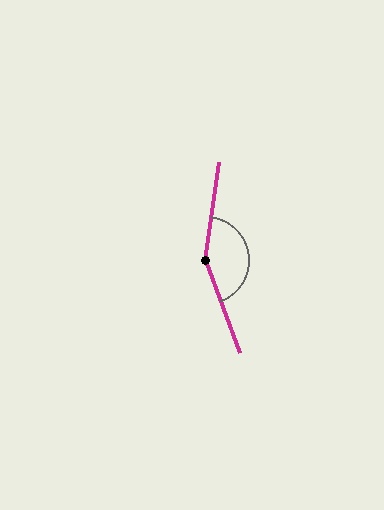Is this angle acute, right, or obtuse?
It is obtuse.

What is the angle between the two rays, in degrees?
Approximately 152 degrees.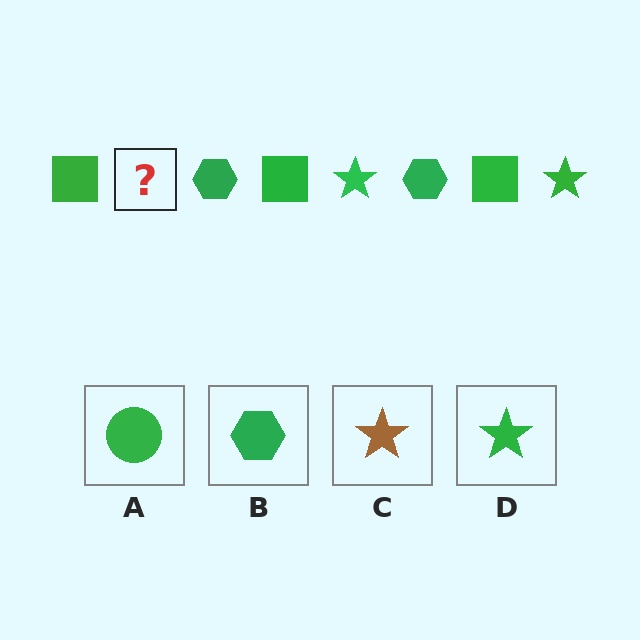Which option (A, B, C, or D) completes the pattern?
D.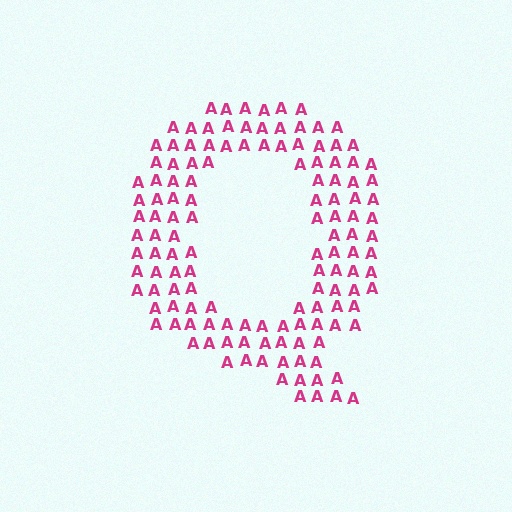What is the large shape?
The large shape is the letter Q.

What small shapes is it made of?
It is made of small letter A's.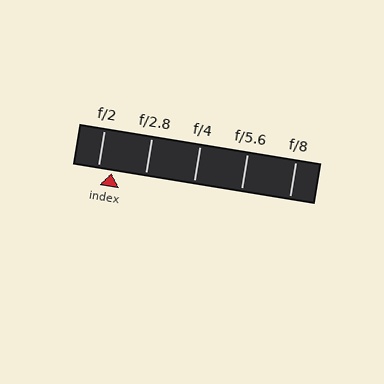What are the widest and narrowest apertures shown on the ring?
The widest aperture shown is f/2 and the narrowest is f/8.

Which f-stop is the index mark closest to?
The index mark is closest to f/2.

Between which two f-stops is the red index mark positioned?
The index mark is between f/2 and f/2.8.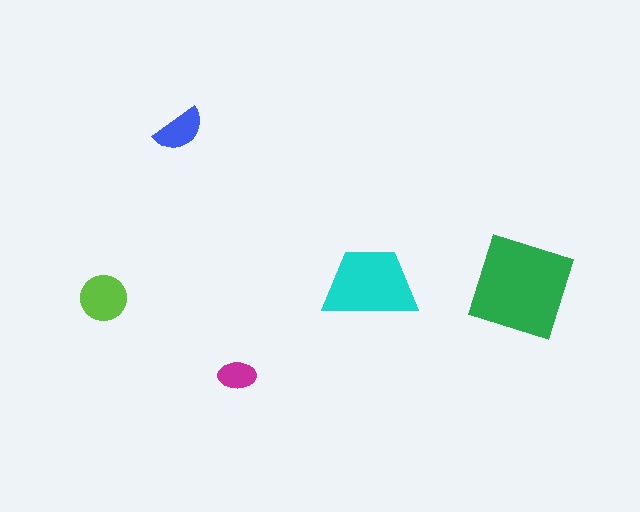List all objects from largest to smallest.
The green diamond, the cyan trapezoid, the lime circle, the blue semicircle, the magenta ellipse.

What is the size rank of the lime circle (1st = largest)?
3rd.